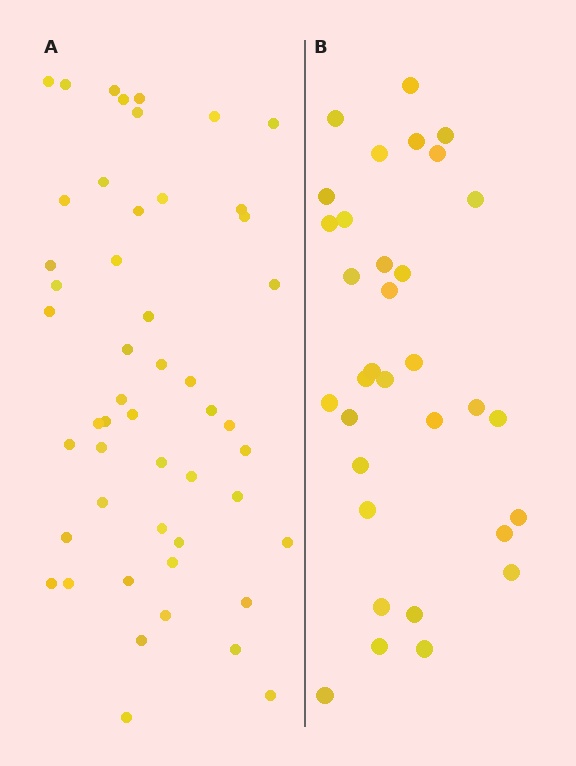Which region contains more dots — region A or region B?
Region A (the left region) has more dots.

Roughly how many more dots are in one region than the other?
Region A has approximately 15 more dots than region B.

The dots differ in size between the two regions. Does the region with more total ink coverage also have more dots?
No. Region B has more total ink coverage because its dots are larger, but region A actually contains more individual dots. Total area can be misleading — the number of items is what matters here.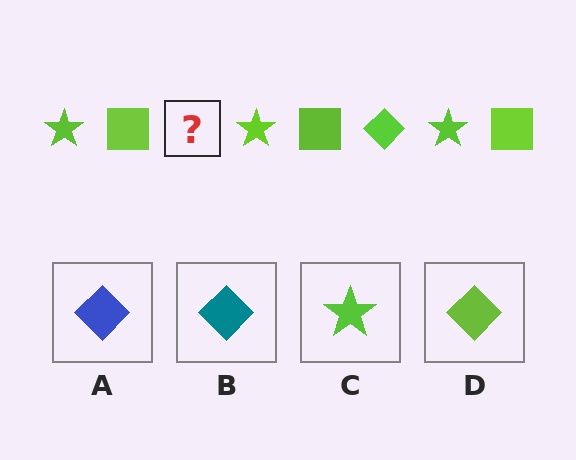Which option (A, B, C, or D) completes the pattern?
D.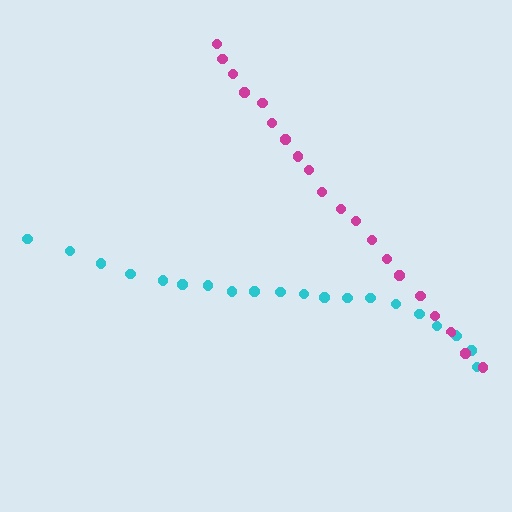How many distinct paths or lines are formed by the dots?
There are 2 distinct paths.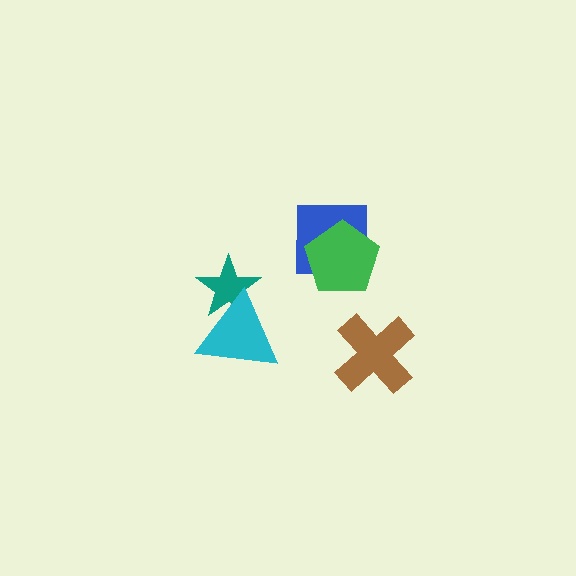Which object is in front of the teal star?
The cyan triangle is in front of the teal star.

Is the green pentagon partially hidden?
No, no other shape covers it.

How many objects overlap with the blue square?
1 object overlaps with the blue square.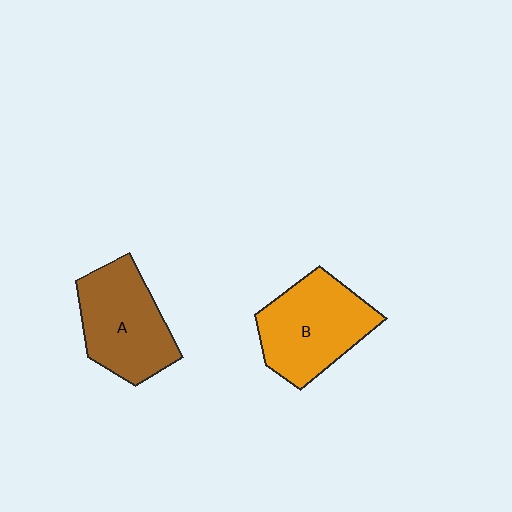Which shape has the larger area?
Shape B (orange).